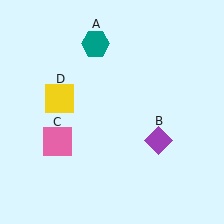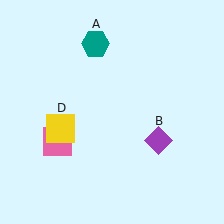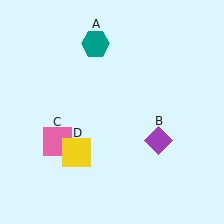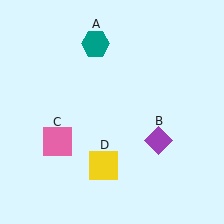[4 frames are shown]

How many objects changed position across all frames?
1 object changed position: yellow square (object D).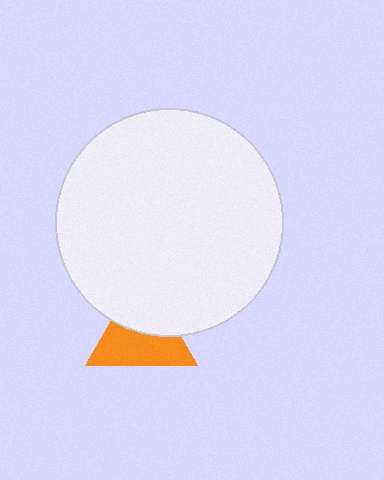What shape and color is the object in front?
The object in front is a white circle.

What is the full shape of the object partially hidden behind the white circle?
The partially hidden object is an orange triangle.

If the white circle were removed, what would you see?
You would see the complete orange triangle.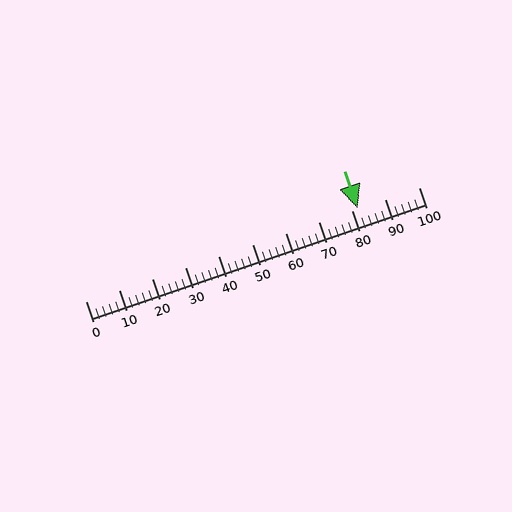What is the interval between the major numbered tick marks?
The major tick marks are spaced 10 units apart.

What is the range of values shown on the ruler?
The ruler shows values from 0 to 100.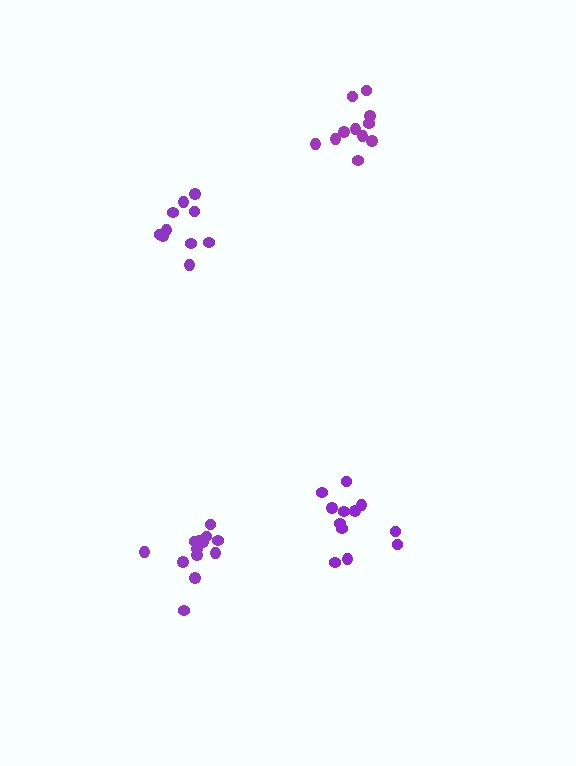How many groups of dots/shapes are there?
There are 4 groups.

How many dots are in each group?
Group 1: 11 dots, Group 2: 12 dots, Group 3: 13 dots, Group 4: 10 dots (46 total).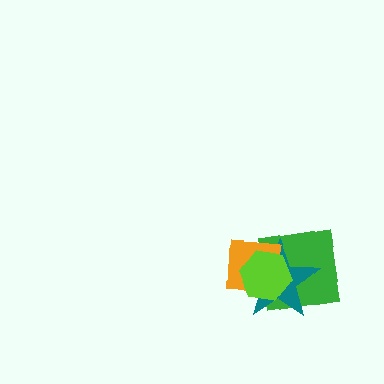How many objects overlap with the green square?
3 objects overlap with the green square.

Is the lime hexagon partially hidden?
No, no other shape covers it.